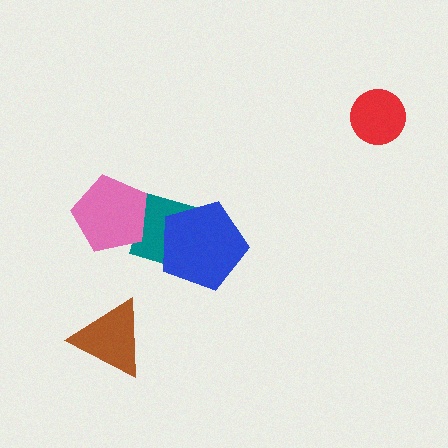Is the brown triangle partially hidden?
No, no other shape covers it.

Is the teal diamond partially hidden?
Yes, it is partially covered by another shape.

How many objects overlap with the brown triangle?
0 objects overlap with the brown triangle.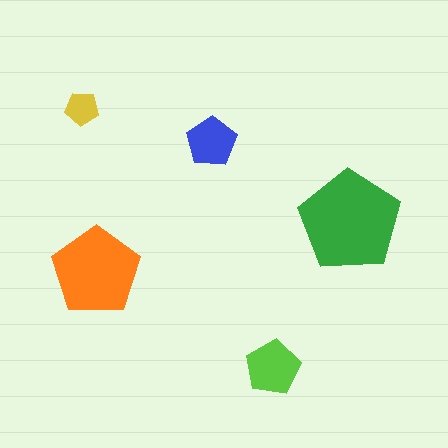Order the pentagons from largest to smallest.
the green one, the orange one, the lime one, the blue one, the yellow one.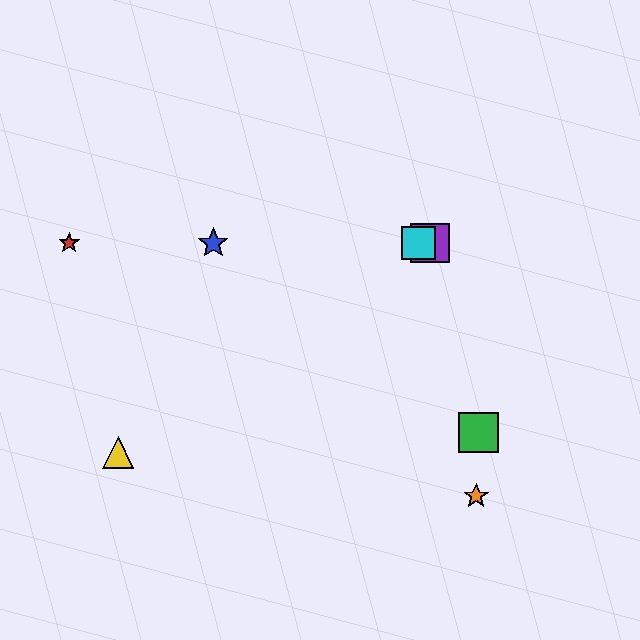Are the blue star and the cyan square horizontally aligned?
Yes, both are at y≈243.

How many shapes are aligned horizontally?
4 shapes (the red star, the blue star, the purple square, the cyan square) are aligned horizontally.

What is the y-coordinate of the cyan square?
The cyan square is at y≈243.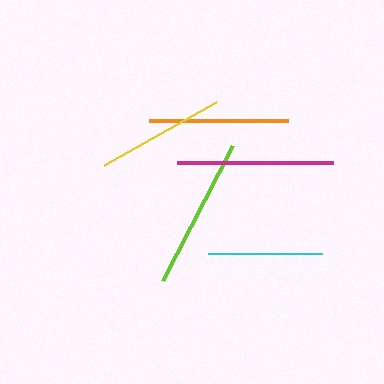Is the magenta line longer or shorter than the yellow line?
The magenta line is longer than the yellow line.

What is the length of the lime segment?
The lime segment is approximately 152 pixels long.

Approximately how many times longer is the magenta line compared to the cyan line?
The magenta line is approximately 1.4 times the length of the cyan line.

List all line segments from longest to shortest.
From longest to shortest: magenta, lime, orange, yellow, cyan.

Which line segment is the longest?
The magenta line is the longest at approximately 156 pixels.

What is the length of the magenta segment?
The magenta segment is approximately 156 pixels long.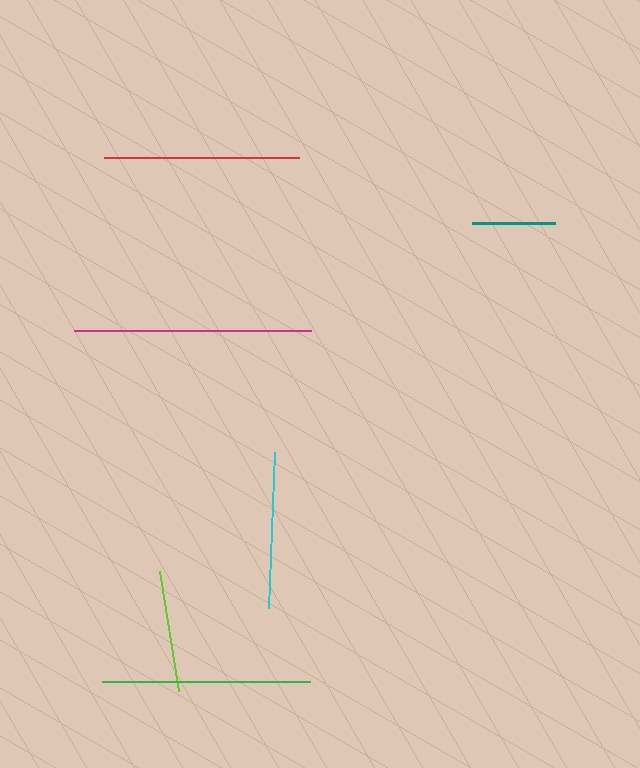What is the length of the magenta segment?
The magenta segment is approximately 238 pixels long.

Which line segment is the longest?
The magenta line is the longest at approximately 238 pixels.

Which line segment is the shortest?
The teal line is the shortest at approximately 83 pixels.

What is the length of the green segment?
The green segment is approximately 208 pixels long.